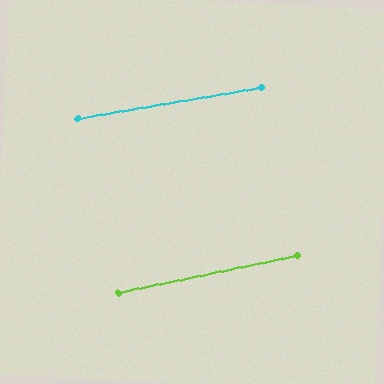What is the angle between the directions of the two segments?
Approximately 2 degrees.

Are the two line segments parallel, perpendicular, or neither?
Parallel — their directions differ by only 1.8°.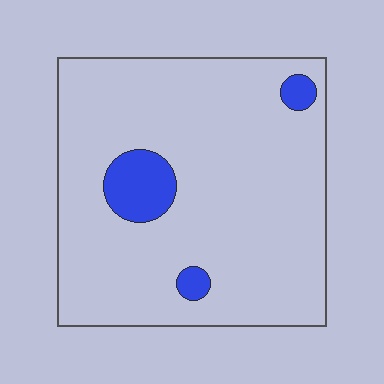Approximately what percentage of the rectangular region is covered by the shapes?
Approximately 10%.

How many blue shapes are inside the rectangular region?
3.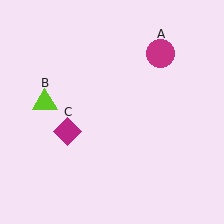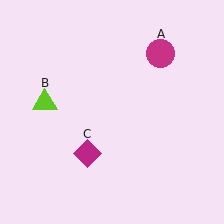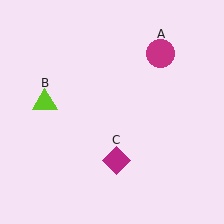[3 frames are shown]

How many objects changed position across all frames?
1 object changed position: magenta diamond (object C).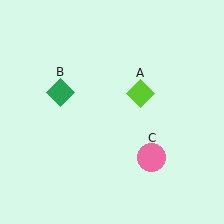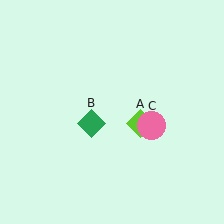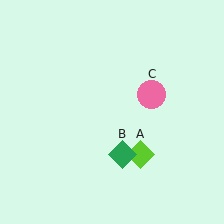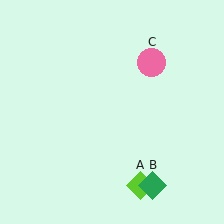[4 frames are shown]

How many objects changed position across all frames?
3 objects changed position: lime diamond (object A), green diamond (object B), pink circle (object C).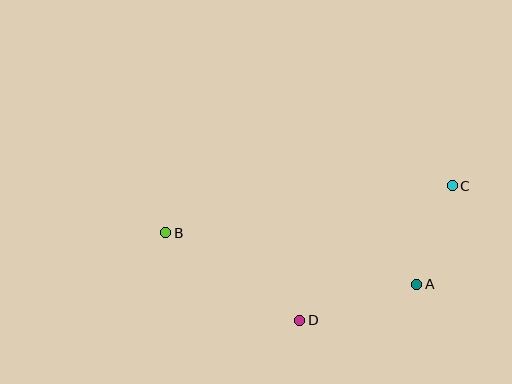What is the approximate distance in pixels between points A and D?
The distance between A and D is approximately 122 pixels.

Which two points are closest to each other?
Points A and C are closest to each other.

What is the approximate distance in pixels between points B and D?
The distance between B and D is approximately 160 pixels.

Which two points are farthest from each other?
Points B and C are farthest from each other.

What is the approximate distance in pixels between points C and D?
The distance between C and D is approximately 203 pixels.